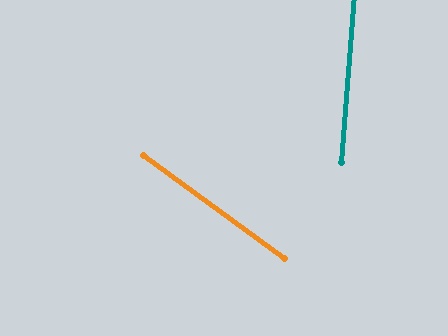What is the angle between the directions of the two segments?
Approximately 58 degrees.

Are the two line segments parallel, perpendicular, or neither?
Neither parallel nor perpendicular — they differ by about 58°.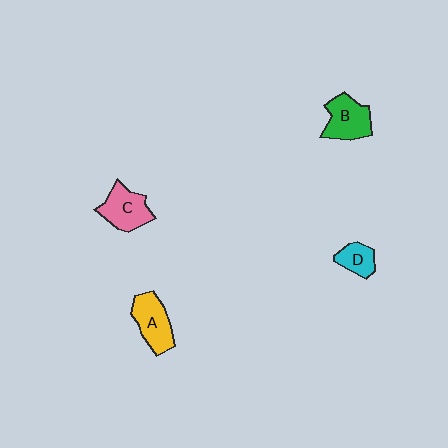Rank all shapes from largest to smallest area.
From largest to smallest: A (yellow), B (green), C (pink), D (cyan).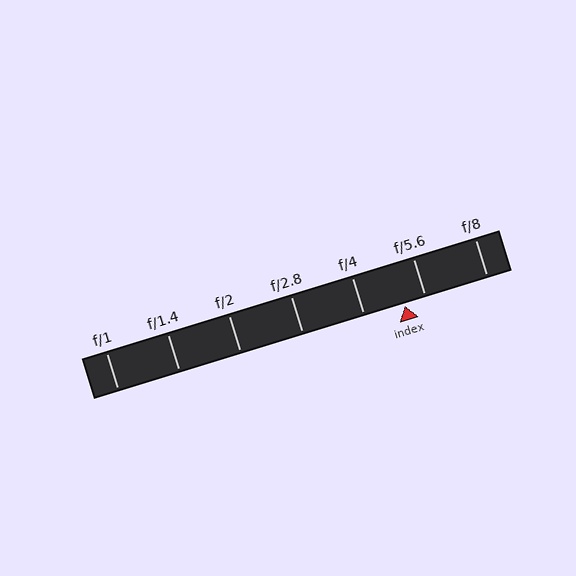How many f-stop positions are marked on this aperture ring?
There are 7 f-stop positions marked.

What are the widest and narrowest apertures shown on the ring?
The widest aperture shown is f/1 and the narrowest is f/8.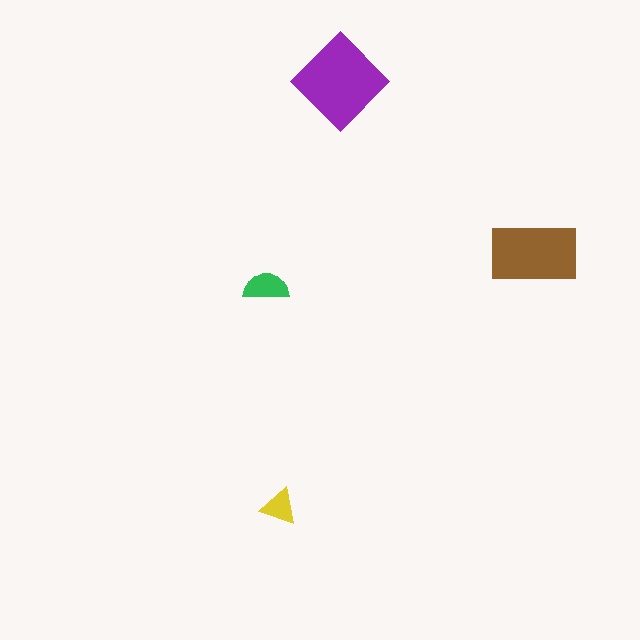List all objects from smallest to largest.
The yellow triangle, the green semicircle, the brown rectangle, the purple diamond.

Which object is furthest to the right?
The brown rectangle is rightmost.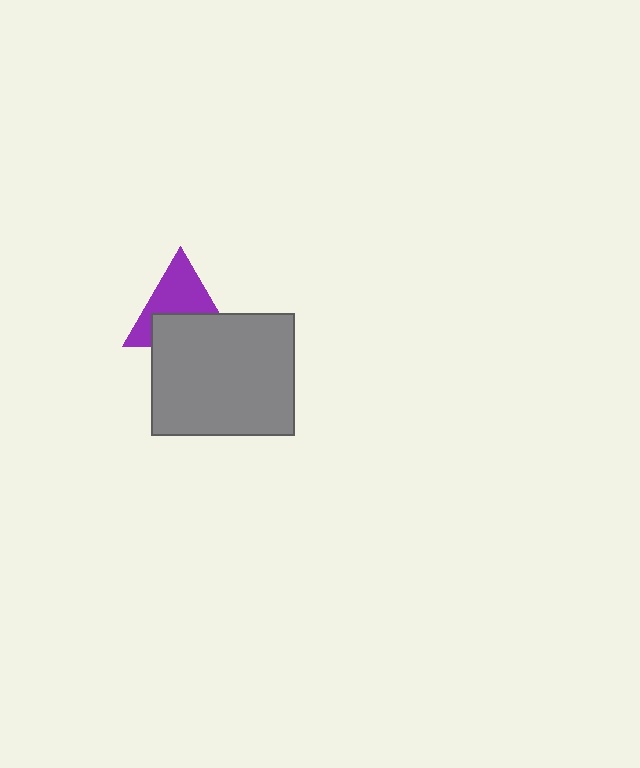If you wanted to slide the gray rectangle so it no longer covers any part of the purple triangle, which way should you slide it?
Slide it down — that is the most direct way to separate the two shapes.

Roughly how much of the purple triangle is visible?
About half of it is visible (roughly 56%).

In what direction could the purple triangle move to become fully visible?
The purple triangle could move up. That would shift it out from behind the gray rectangle entirely.